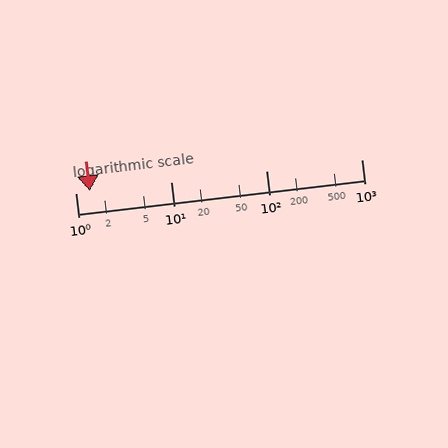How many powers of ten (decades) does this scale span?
The scale spans 3 decades, from 1 to 1000.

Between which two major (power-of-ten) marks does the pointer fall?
The pointer is between 1 and 10.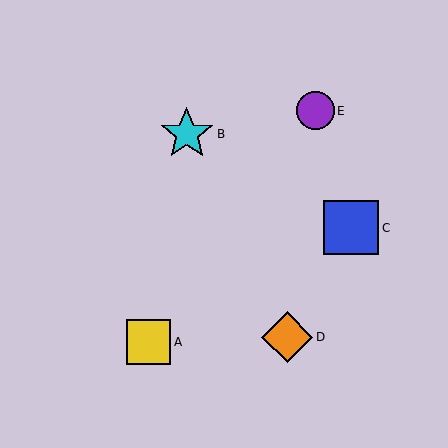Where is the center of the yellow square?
The center of the yellow square is at (148, 342).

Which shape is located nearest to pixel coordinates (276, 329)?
The orange diamond (labeled D) at (287, 337) is nearest to that location.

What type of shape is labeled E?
Shape E is a purple circle.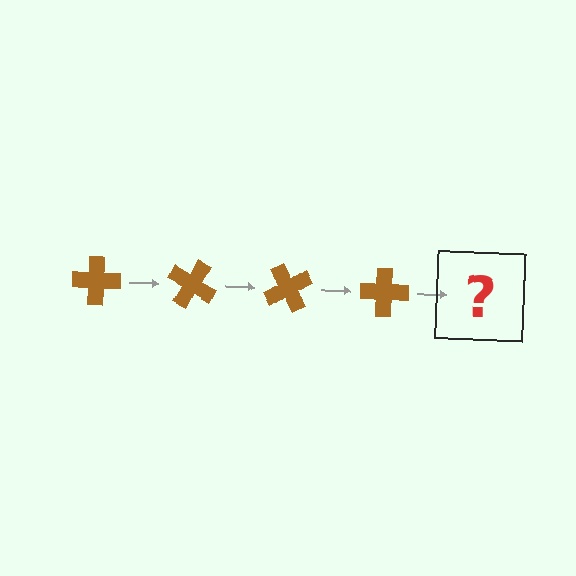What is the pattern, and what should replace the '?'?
The pattern is that the cross rotates 30 degrees each step. The '?' should be a brown cross rotated 120 degrees.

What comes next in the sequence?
The next element should be a brown cross rotated 120 degrees.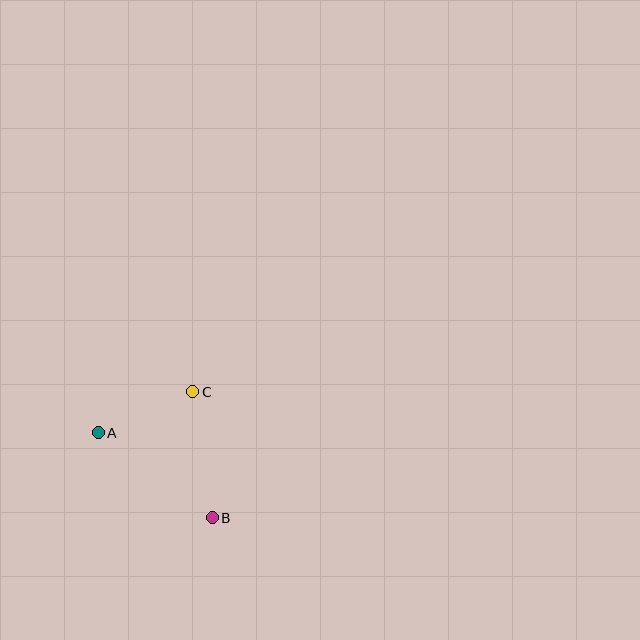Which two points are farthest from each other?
Points A and B are farthest from each other.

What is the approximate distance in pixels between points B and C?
The distance between B and C is approximately 128 pixels.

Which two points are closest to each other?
Points A and C are closest to each other.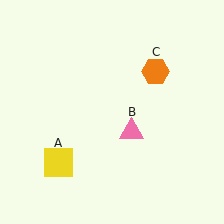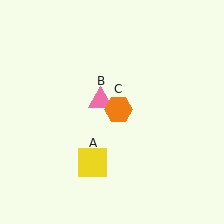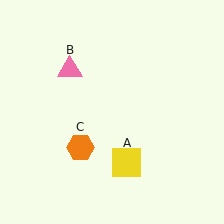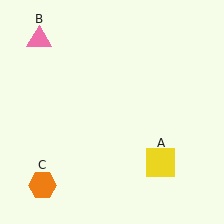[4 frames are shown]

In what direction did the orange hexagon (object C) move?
The orange hexagon (object C) moved down and to the left.